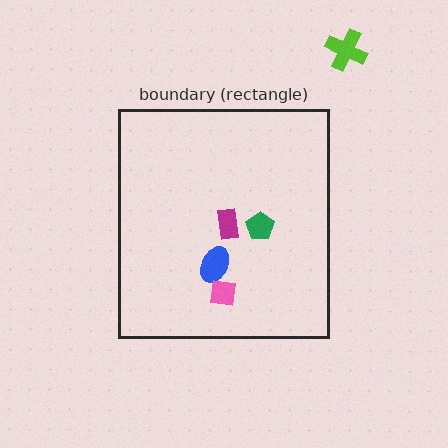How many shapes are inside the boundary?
4 inside, 1 outside.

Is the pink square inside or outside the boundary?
Inside.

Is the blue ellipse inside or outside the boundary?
Inside.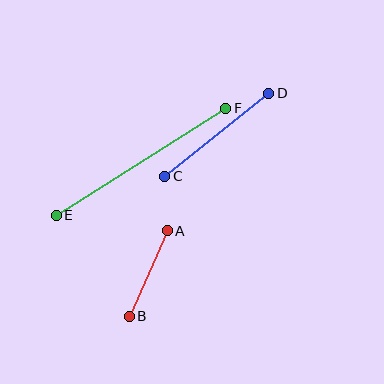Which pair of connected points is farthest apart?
Points E and F are farthest apart.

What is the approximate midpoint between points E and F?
The midpoint is at approximately (141, 162) pixels.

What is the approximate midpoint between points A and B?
The midpoint is at approximately (148, 273) pixels.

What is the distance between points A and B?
The distance is approximately 93 pixels.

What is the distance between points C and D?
The distance is approximately 133 pixels.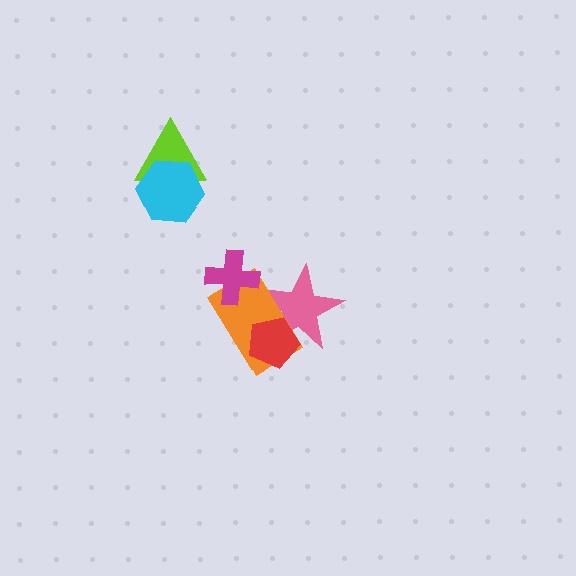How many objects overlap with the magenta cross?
1 object overlaps with the magenta cross.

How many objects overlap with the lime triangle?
1 object overlaps with the lime triangle.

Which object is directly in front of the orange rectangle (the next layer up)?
The red pentagon is directly in front of the orange rectangle.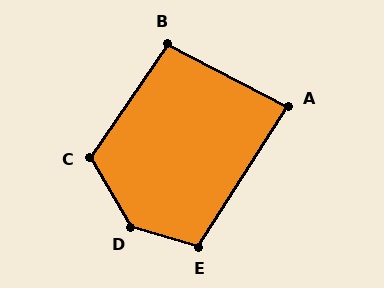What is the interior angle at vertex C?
Approximately 115 degrees (obtuse).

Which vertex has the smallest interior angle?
A, at approximately 85 degrees.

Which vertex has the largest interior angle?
D, at approximately 137 degrees.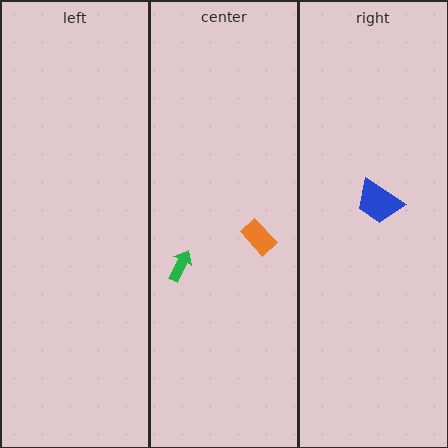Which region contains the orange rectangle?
The center region.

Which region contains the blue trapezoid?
The right region.